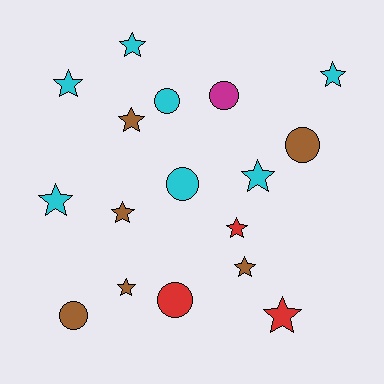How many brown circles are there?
There are 2 brown circles.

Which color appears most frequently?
Cyan, with 7 objects.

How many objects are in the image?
There are 17 objects.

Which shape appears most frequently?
Star, with 11 objects.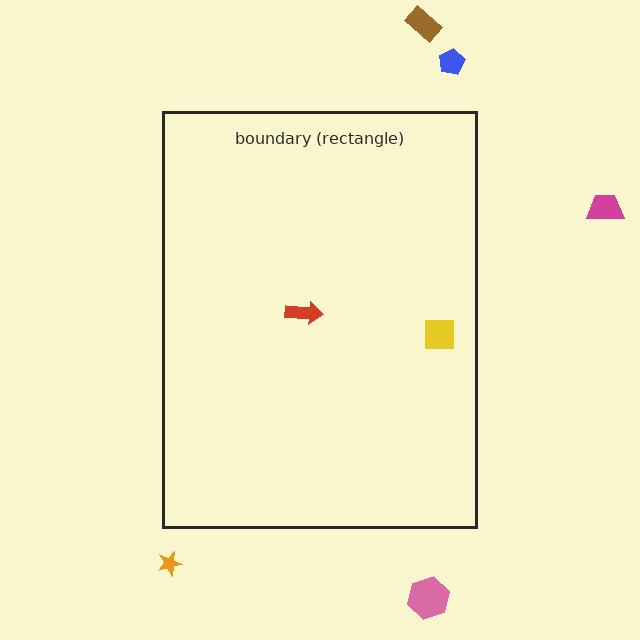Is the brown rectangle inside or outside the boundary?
Outside.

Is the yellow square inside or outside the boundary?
Inside.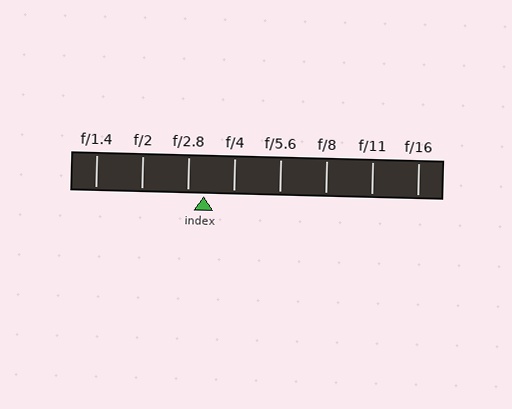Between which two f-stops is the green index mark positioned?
The index mark is between f/2.8 and f/4.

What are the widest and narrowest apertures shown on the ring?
The widest aperture shown is f/1.4 and the narrowest is f/16.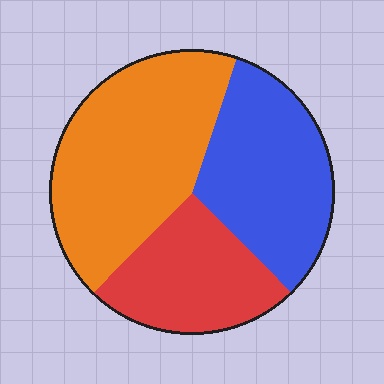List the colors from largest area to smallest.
From largest to smallest: orange, blue, red.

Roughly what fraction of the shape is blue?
Blue covers 32% of the shape.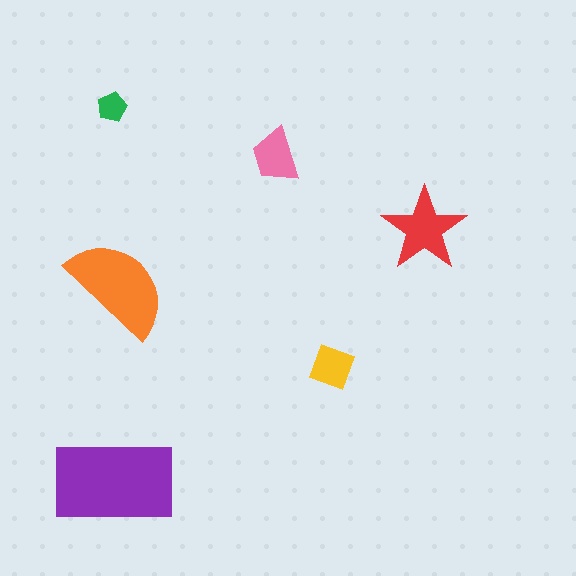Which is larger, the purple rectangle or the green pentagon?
The purple rectangle.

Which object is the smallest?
The green pentagon.